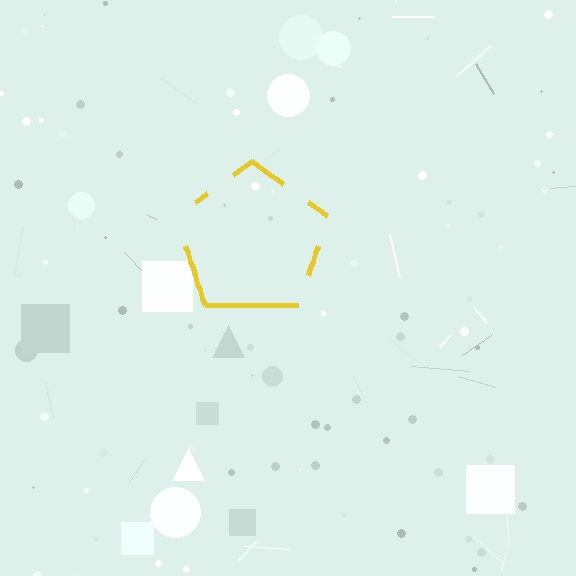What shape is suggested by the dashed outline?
The dashed outline suggests a pentagon.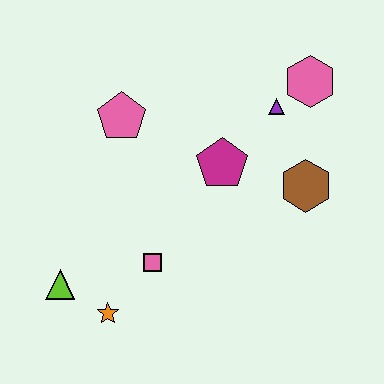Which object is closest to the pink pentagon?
The magenta pentagon is closest to the pink pentagon.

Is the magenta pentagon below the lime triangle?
No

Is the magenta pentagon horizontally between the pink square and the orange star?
No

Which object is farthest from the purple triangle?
The lime triangle is farthest from the purple triangle.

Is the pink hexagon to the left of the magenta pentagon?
No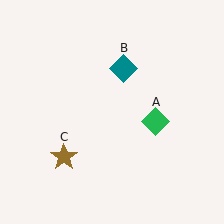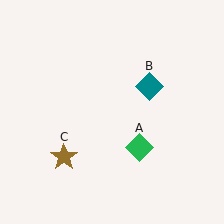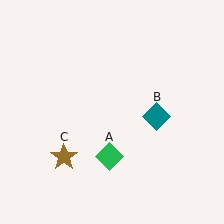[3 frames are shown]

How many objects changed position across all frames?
2 objects changed position: green diamond (object A), teal diamond (object B).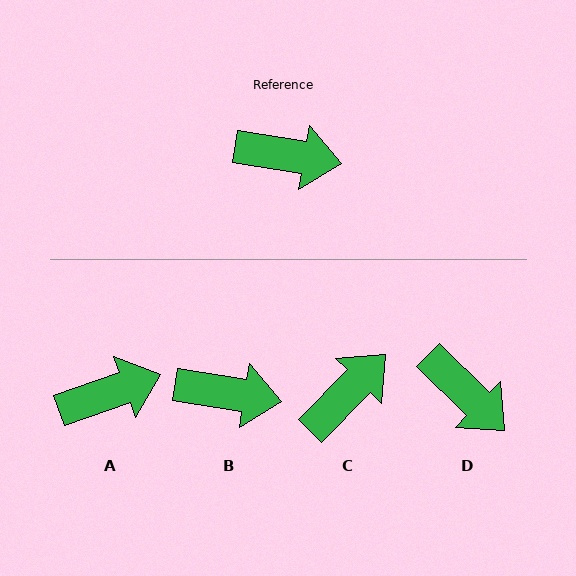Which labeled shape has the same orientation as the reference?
B.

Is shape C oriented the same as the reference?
No, it is off by about 55 degrees.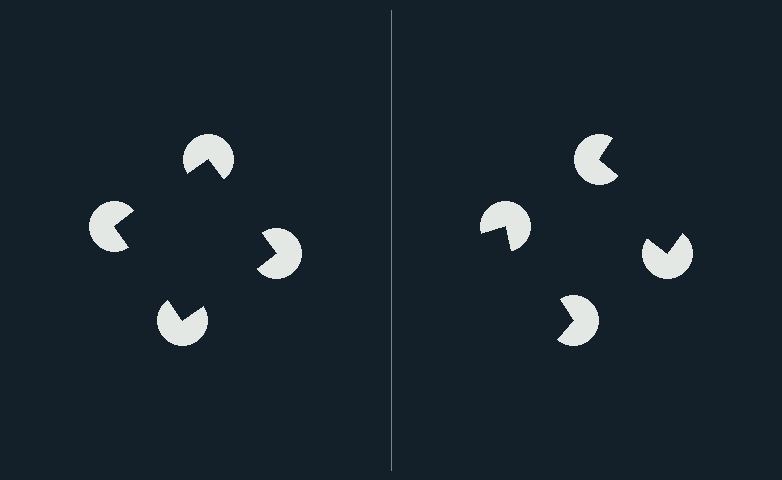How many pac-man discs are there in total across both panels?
8 — 4 on each side.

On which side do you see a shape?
An illusory square appears on the left side. On the right side the wedge cuts are rotated, so no coherent shape forms.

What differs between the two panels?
The pac-man discs are positioned identically on both sides; only the wedge orientations differ. On the left they align to a square; on the right they are misaligned.